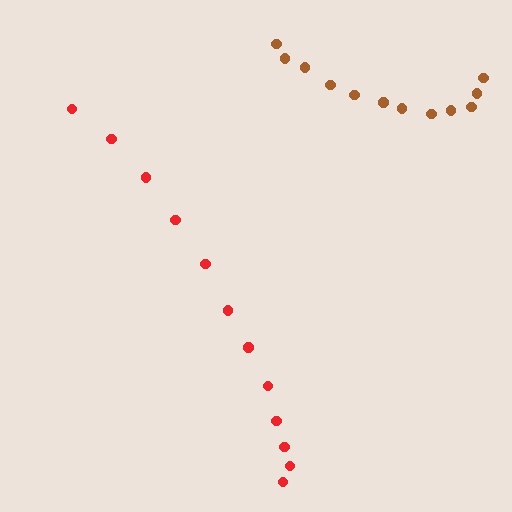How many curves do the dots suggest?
There are 2 distinct paths.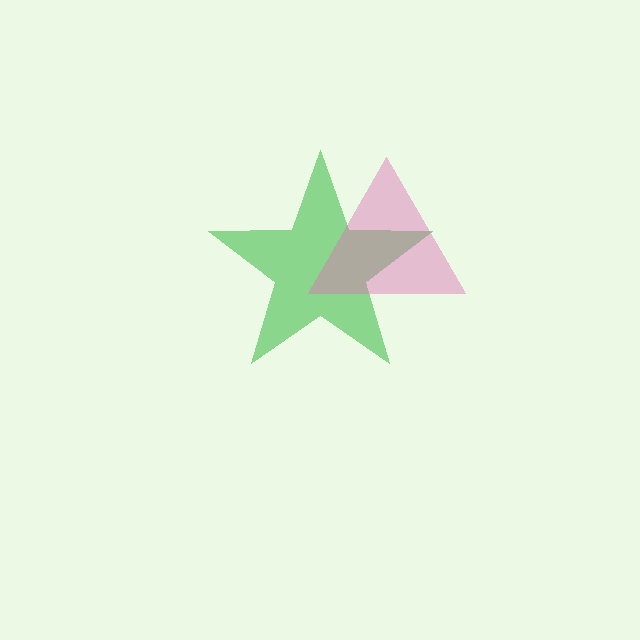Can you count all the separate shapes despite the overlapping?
Yes, there are 2 separate shapes.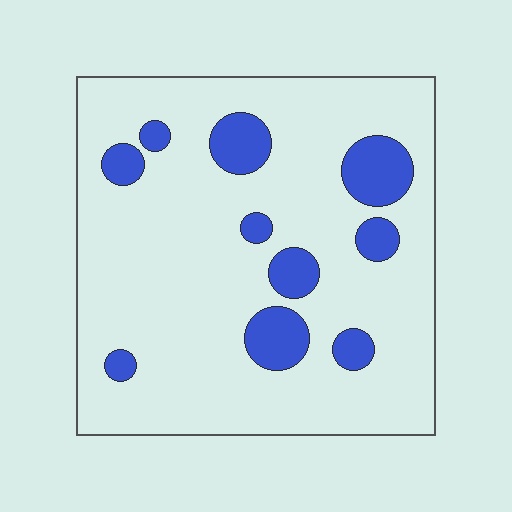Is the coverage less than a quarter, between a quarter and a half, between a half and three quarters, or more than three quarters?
Less than a quarter.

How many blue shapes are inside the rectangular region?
10.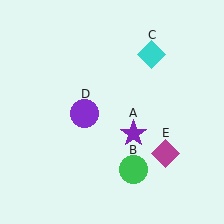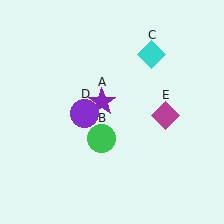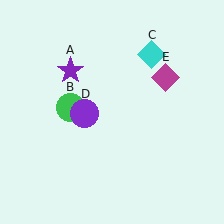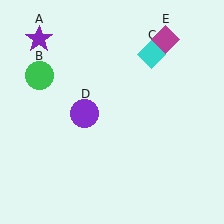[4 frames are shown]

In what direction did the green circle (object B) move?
The green circle (object B) moved up and to the left.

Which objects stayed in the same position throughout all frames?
Cyan diamond (object C) and purple circle (object D) remained stationary.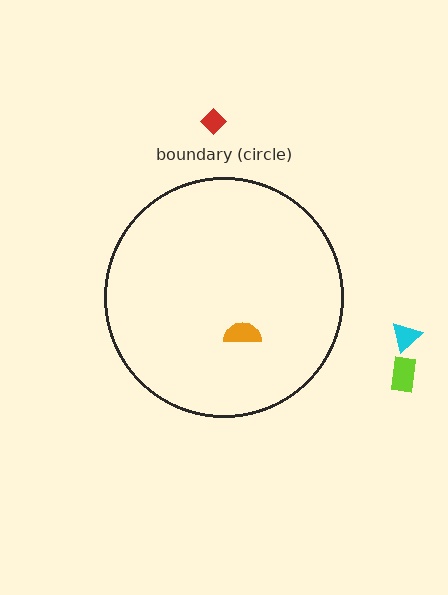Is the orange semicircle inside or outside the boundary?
Inside.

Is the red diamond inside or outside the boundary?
Outside.